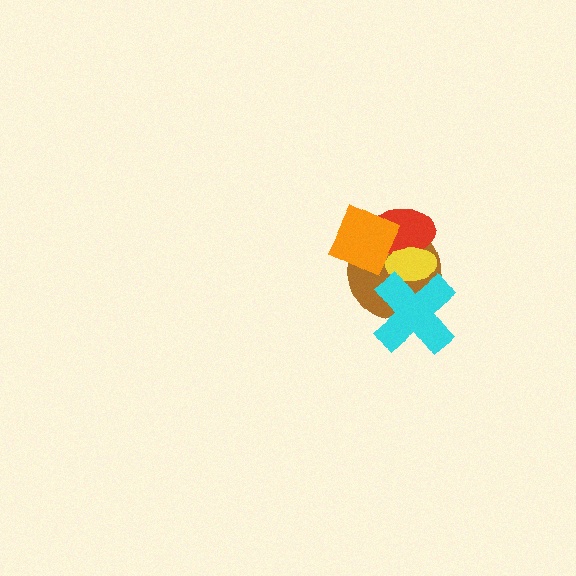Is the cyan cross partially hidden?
No, no other shape covers it.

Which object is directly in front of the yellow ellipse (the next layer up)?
The cyan cross is directly in front of the yellow ellipse.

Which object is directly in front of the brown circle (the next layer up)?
The red ellipse is directly in front of the brown circle.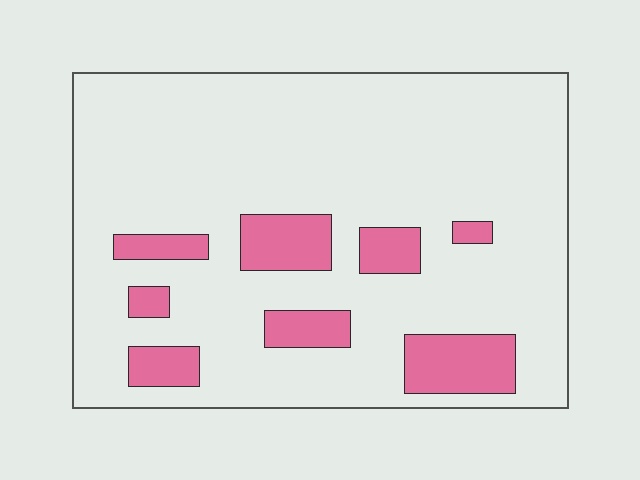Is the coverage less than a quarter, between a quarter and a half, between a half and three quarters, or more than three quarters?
Less than a quarter.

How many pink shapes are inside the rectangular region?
8.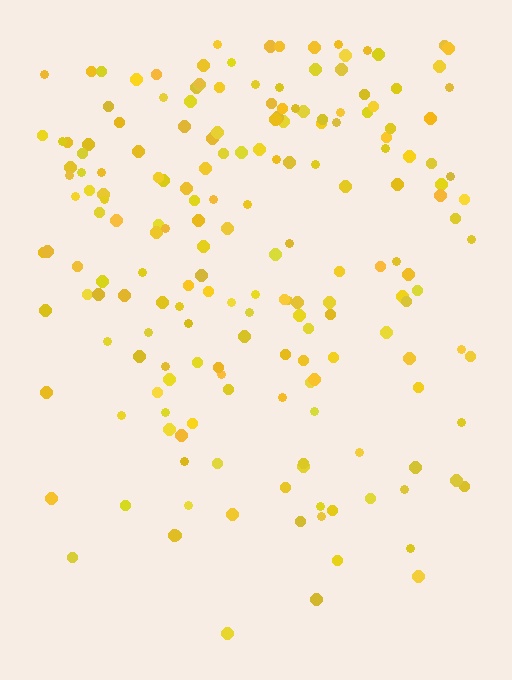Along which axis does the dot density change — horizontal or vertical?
Vertical.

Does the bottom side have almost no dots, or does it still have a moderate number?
Still a moderate number, just noticeably fewer than the top.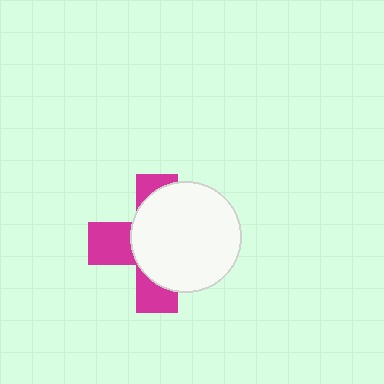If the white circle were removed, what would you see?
You would see the complete magenta cross.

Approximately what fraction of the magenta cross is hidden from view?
Roughly 60% of the magenta cross is hidden behind the white circle.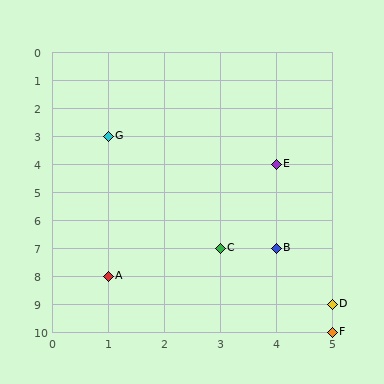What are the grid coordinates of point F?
Point F is at grid coordinates (5, 10).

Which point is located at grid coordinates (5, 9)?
Point D is at (5, 9).